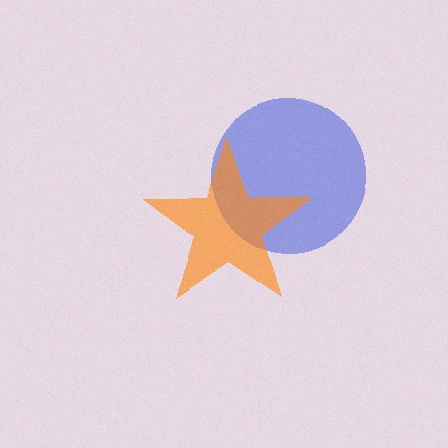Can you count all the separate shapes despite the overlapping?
Yes, there are 2 separate shapes.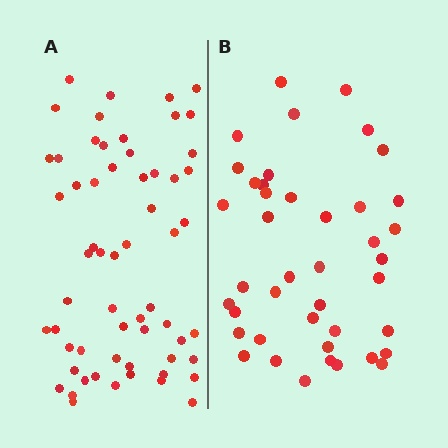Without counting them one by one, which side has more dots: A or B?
Region A (the left region) has more dots.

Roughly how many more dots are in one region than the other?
Region A has approximately 20 more dots than region B.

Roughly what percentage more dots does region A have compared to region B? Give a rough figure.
About 45% more.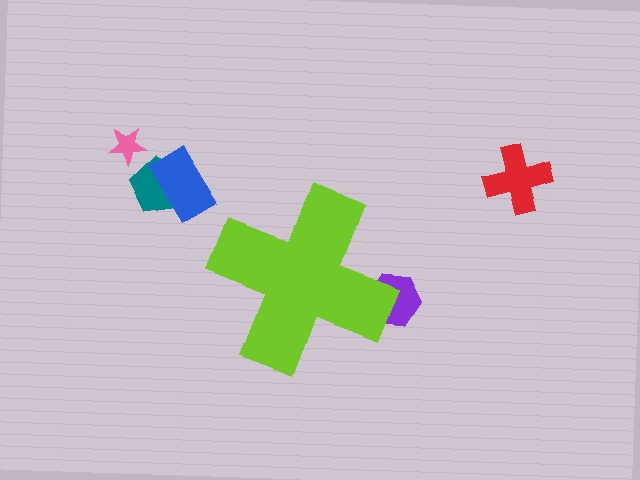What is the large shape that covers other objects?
A lime cross.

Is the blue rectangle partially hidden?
No, the blue rectangle is fully visible.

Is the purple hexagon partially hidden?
Yes, the purple hexagon is partially hidden behind the lime cross.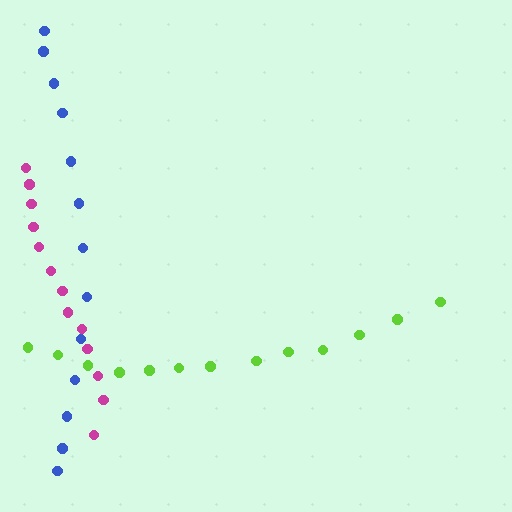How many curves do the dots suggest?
There are 3 distinct paths.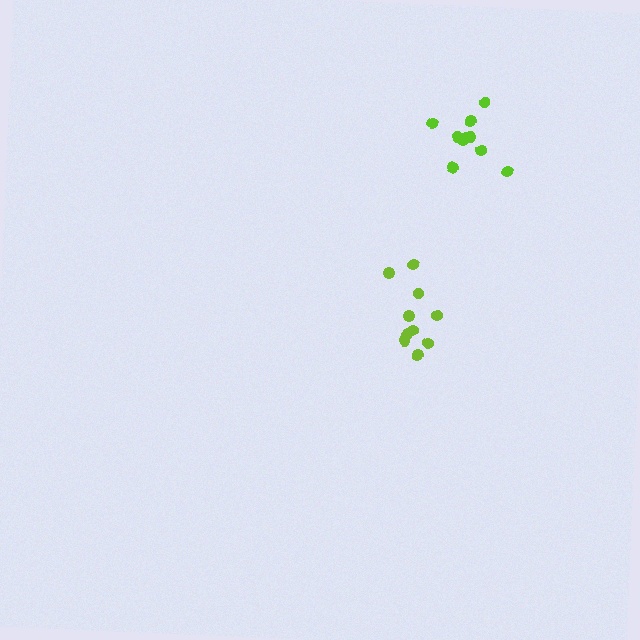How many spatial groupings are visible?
There are 2 spatial groupings.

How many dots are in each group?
Group 1: 10 dots, Group 2: 10 dots (20 total).